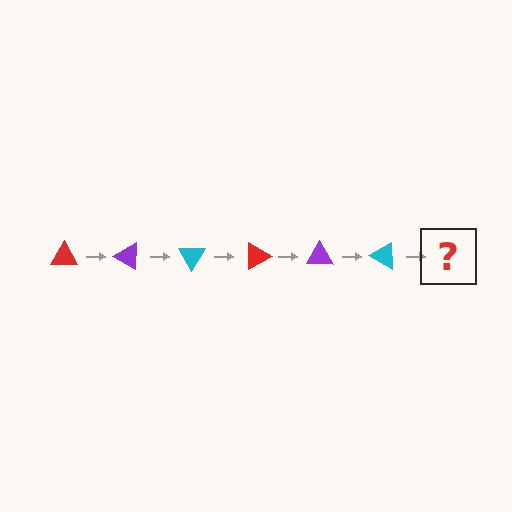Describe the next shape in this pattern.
It should be a red triangle, rotated 180 degrees from the start.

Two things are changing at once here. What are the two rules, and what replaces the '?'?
The two rules are that it rotates 30 degrees each step and the color cycles through red, purple, and cyan. The '?' should be a red triangle, rotated 180 degrees from the start.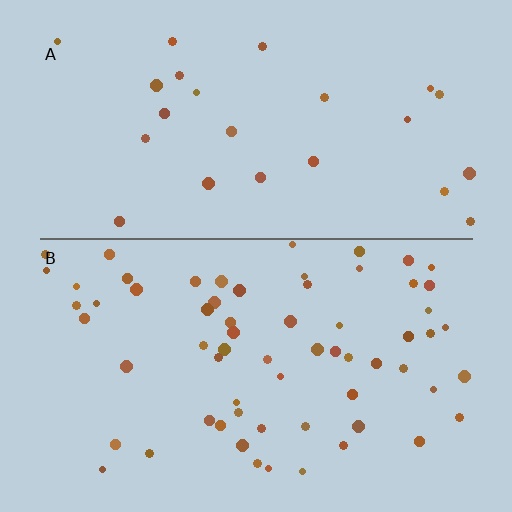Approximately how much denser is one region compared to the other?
Approximately 2.6× — region B over region A.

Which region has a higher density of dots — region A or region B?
B (the bottom).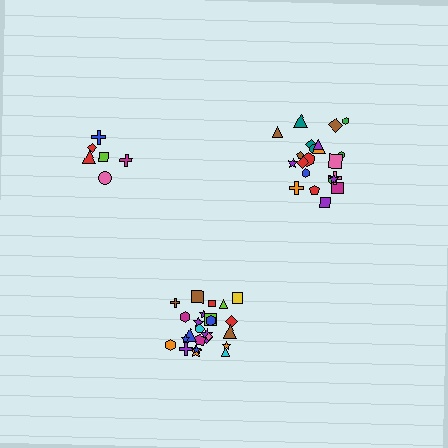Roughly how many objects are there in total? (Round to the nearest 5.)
Roughly 55 objects in total.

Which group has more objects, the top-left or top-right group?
The top-right group.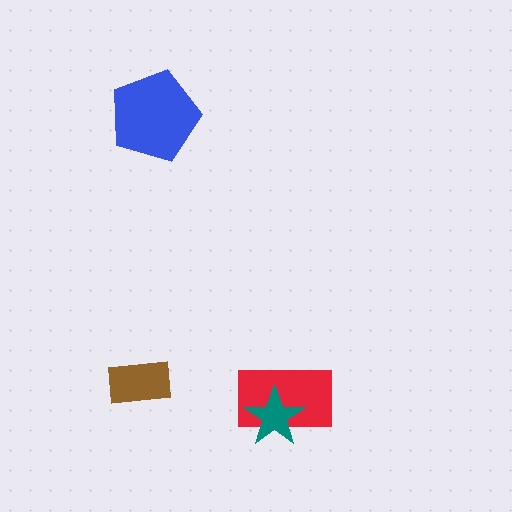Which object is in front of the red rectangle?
The teal star is in front of the red rectangle.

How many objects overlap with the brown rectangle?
0 objects overlap with the brown rectangle.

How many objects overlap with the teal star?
1 object overlaps with the teal star.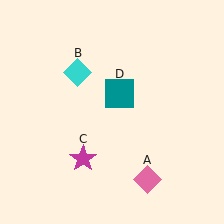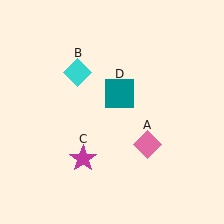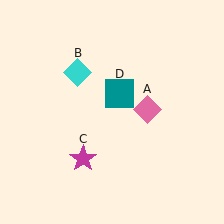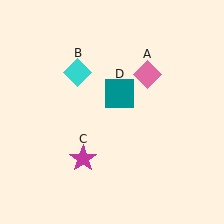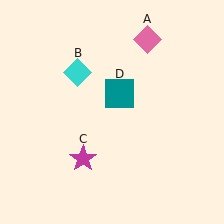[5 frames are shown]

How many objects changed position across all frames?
1 object changed position: pink diamond (object A).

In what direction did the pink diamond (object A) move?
The pink diamond (object A) moved up.